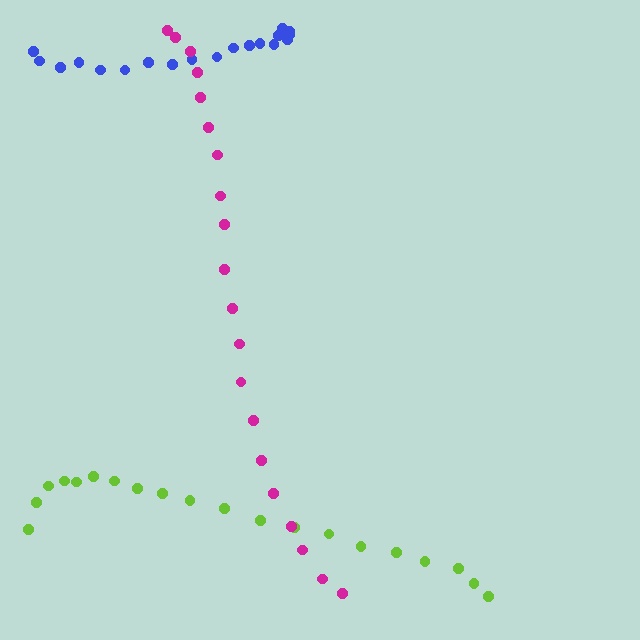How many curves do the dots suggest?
There are 3 distinct paths.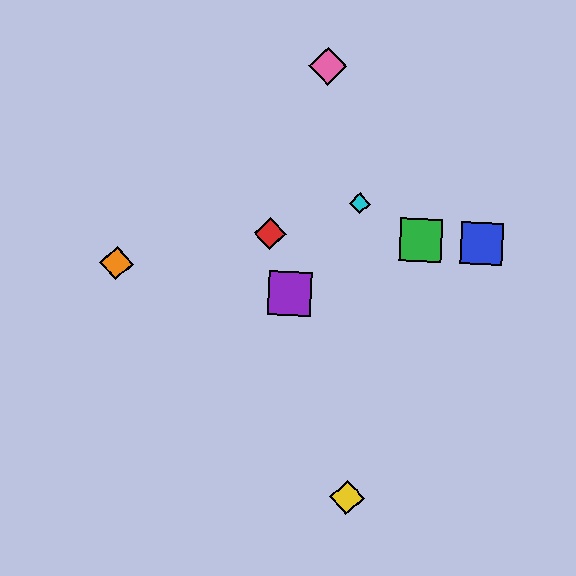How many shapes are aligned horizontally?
3 shapes (the red diamond, the blue square, the green square) are aligned horizontally.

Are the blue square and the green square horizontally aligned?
Yes, both are at y≈243.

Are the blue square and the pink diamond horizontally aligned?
No, the blue square is at y≈243 and the pink diamond is at y≈66.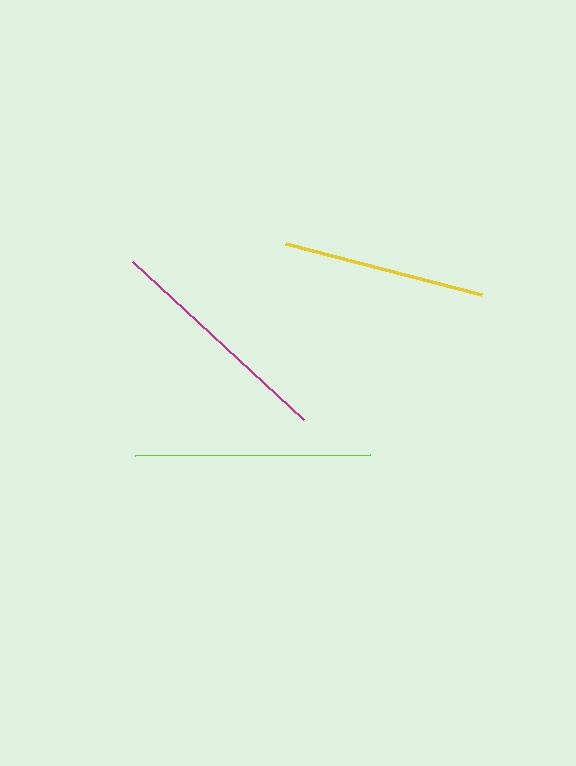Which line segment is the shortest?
The yellow line is the shortest at approximately 202 pixels.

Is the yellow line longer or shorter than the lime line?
The lime line is longer than the yellow line.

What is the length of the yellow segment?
The yellow segment is approximately 202 pixels long.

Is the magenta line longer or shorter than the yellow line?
The magenta line is longer than the yellow line.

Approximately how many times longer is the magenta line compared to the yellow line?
The magenta line is approximately 1.2 times the length of the yellow line.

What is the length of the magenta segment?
The magenta segment is approximately 233 pixels long.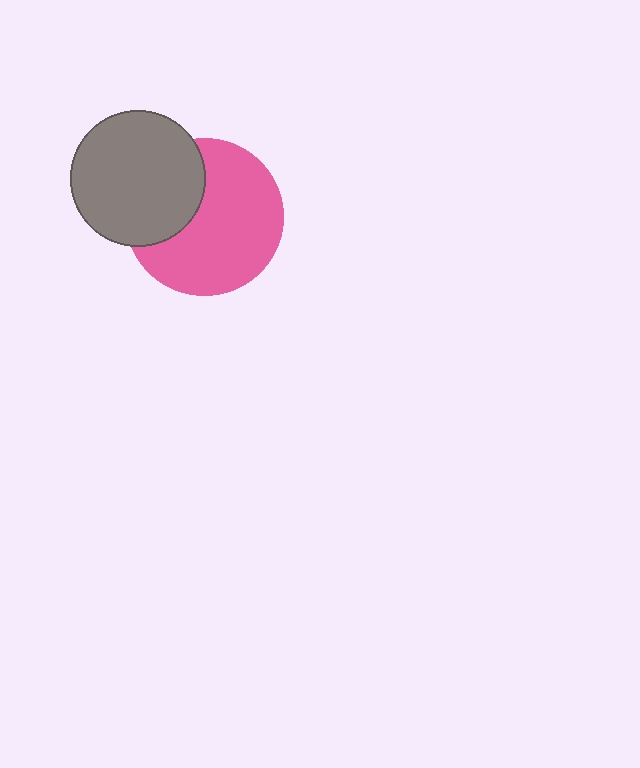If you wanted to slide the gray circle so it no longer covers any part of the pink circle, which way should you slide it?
Slide it left — that is the most direct way to separate the two shapes.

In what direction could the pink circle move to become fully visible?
The pink circle could move right. That would shift it out from behind the gray circle entirely.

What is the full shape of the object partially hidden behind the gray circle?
The partially hidden object is a pink circle.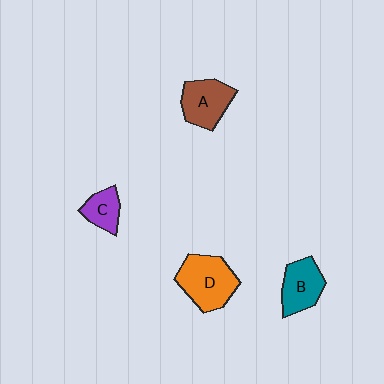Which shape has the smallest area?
Shape C (purple).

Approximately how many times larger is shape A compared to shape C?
Approximately 1.6 times.